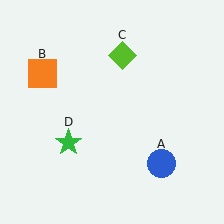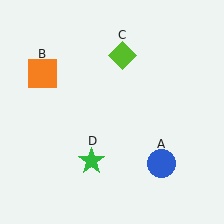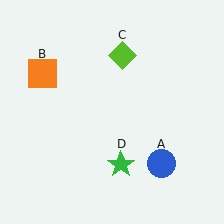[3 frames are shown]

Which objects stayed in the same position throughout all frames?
Blue circle (object A) and orange square (object B) and lime diamond (object C) remained stationary.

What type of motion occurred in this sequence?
The green star (object D) rotated counterclockwise around the center of the scene.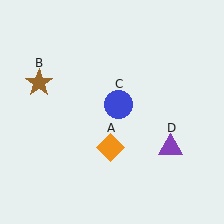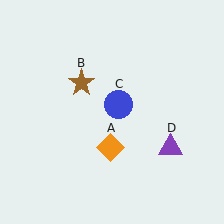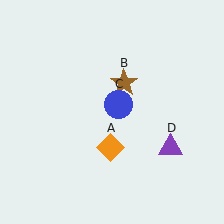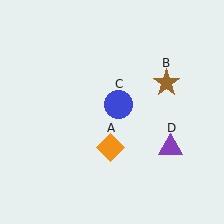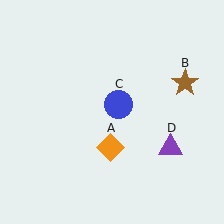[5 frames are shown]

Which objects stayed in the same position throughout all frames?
Orange diamond (object A) and blue circle (object C) and purple triangle (object D) remained stationary.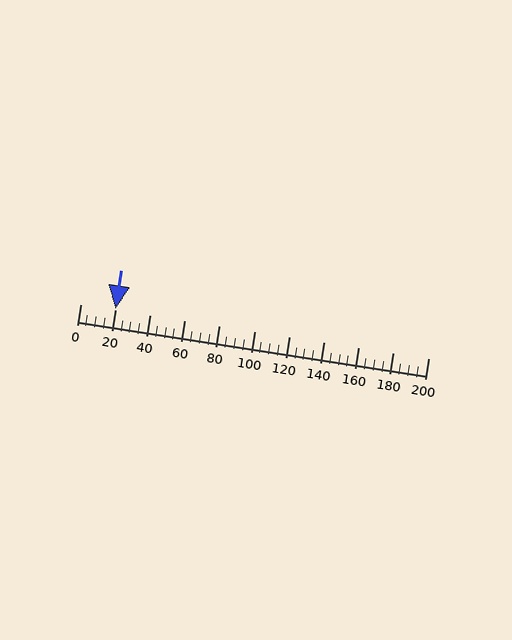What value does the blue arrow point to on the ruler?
The blue arrow points to approximately 20.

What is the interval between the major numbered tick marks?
The major tick marks are spaced 20 units apart.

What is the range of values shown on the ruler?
The ruler shows values from 0 to 200.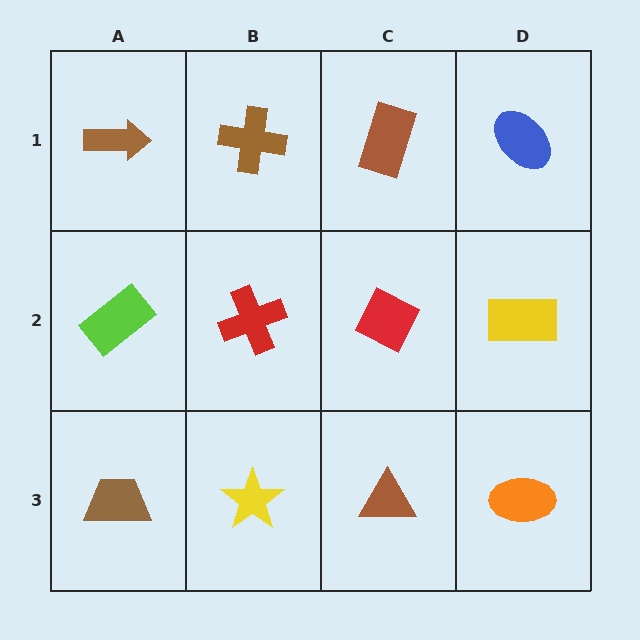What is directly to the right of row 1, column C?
A blue ellipse.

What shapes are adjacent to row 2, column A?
A brown arrow (row 1, column A), a brown trapezoid (row 3, column A), a red cross (row 2, column B).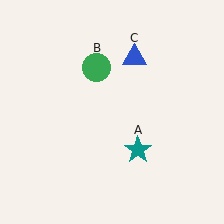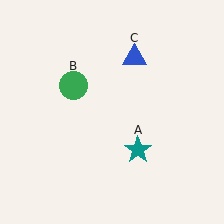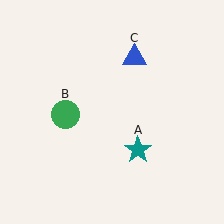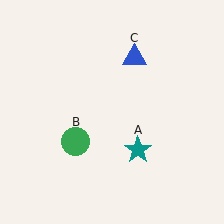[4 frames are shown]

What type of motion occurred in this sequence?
The green circle (object B) rotated counterclockwise around the center of the scene.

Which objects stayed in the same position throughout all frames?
Teal star (object A) and blue triangle (object C) remained stationary.